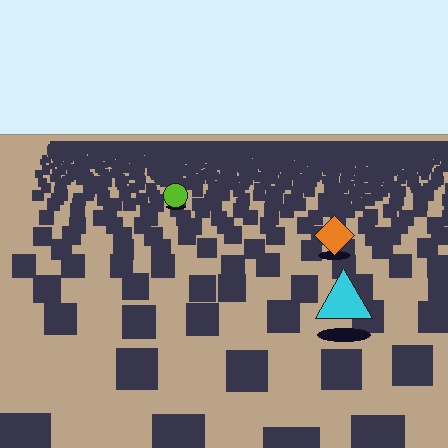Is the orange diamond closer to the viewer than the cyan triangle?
No. The cyan triangle is closer — you can tell from the texture gradient: the ground texture is coarser near it.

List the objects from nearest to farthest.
From nearest to farthest: the cyan triangle, the orange diamond, the lime circle.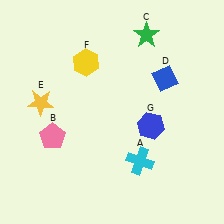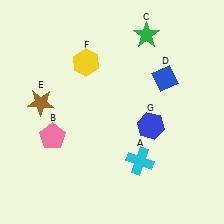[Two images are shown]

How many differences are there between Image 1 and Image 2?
There is 1 difference between the two images.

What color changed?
The star (E) changed from yellow in Image 1 to brown in Image 2.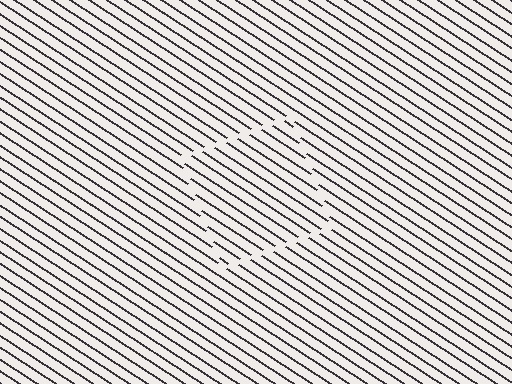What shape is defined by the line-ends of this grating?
An illusory square. The interior of the shape contains the same grating, shifted by half a period — the contour is defined by the phase discontinuity where line-ends from the inner and outer gratings abut.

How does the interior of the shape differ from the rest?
The interior of the shape contains the same grating, shifted by half a period — the contour is defined by the phase discontinuity where line-ends from the inner and outer gratings abut.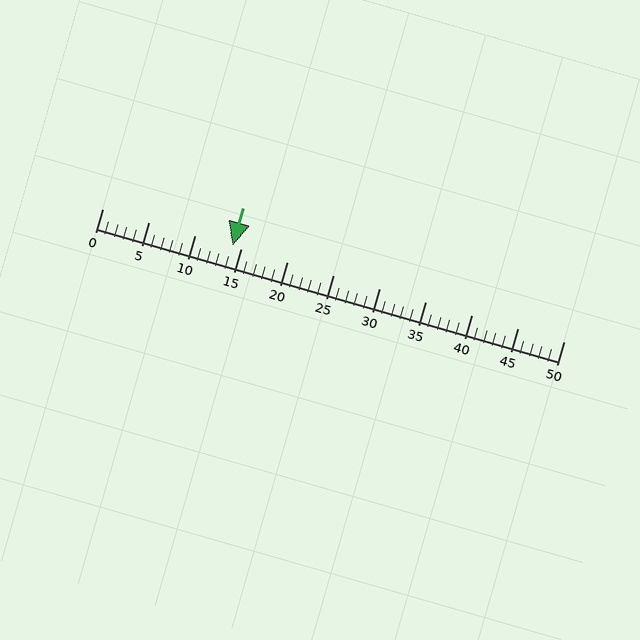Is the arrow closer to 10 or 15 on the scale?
The arrow is closer to 15.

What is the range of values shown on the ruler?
The ruler shows values from 0 to 50.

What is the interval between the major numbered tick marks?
The major tick marks are spaced 5 units apart.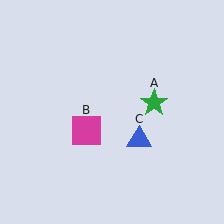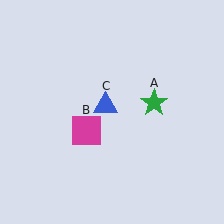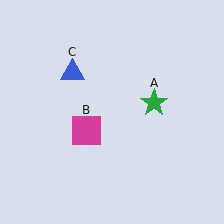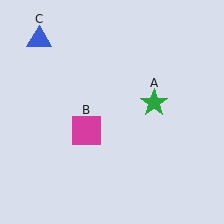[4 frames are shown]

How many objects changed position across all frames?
1 object changed position: blue triangle (object C).